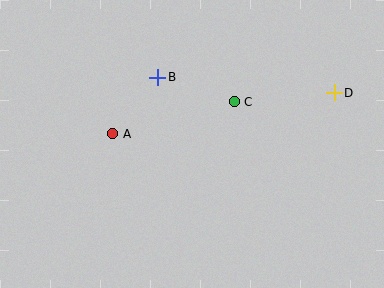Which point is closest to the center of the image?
Point C at (234, 102) is closest to the center.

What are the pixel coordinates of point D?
Point D is at (334, 93).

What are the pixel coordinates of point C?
Point C is at (234, 102).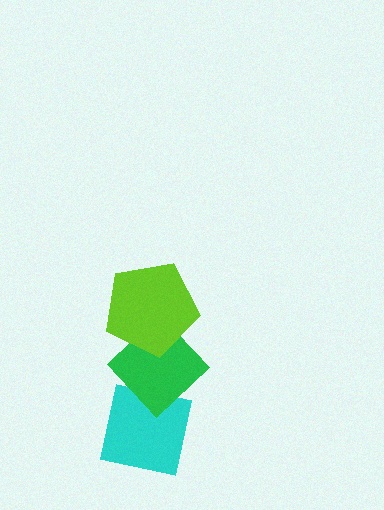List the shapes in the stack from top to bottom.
From top to bottom: the lime pentagon, the green diamond, the cyan square.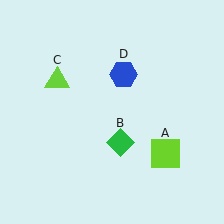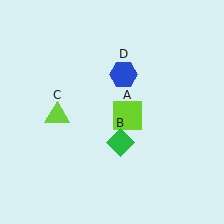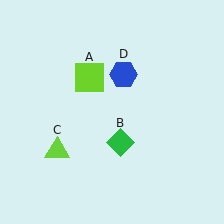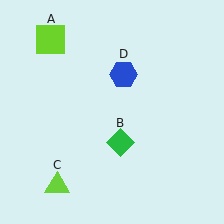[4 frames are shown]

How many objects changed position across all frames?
2 objects changed position: lime square (object A), lime triangle (object C).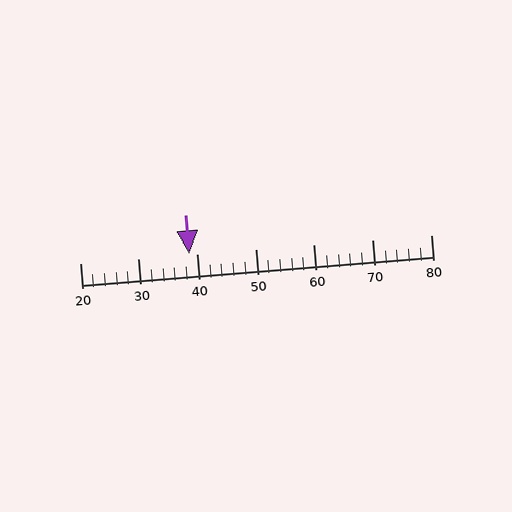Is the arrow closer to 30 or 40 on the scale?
The arrow is closer to 40.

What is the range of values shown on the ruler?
The ruler shows values from 20 to 80.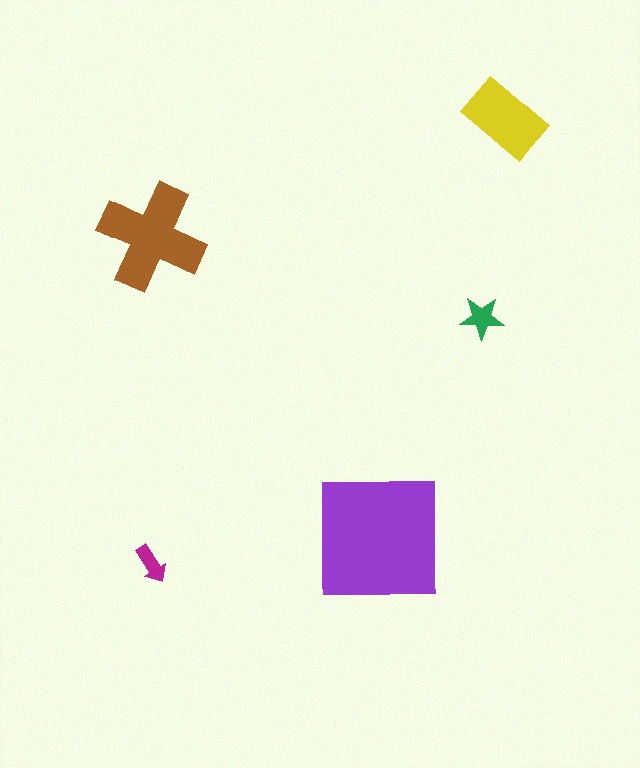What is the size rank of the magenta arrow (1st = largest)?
5th.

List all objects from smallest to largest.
The magenta arrow, the green star, the yellow rectangle, the brown cross, the purple square.